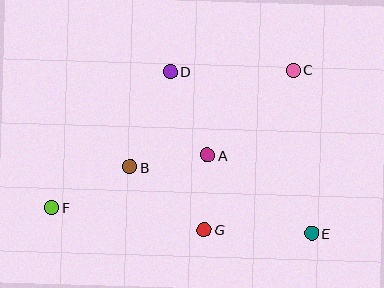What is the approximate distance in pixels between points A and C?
The distance between A and C is approximately 121 pixels.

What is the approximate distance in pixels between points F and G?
The distance between F and G is approximately 154 pixels.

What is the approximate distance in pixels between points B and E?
The distance between B and E is approximately 194 pixels.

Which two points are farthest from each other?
Points C and F are farthest from each other.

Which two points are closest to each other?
Points A and G are closest to each other.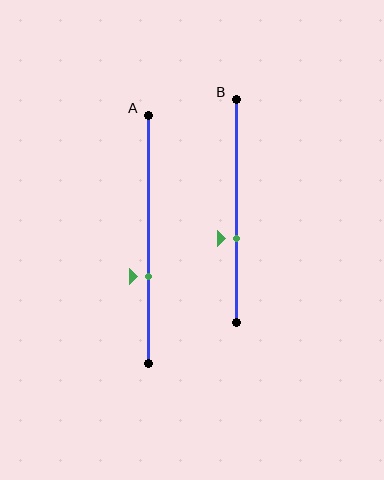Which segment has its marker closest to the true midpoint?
Segment B has its marker closest to the true midpoint.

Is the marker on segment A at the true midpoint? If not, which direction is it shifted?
No, the marker on segment A is shifted downward by about 15% of the segment length.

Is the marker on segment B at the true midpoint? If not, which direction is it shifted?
No, the marker on segment B is shifted downward by about 12% of the segment length.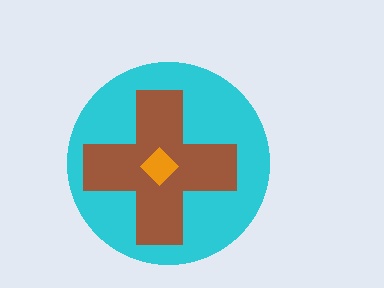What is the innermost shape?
The orange diamond.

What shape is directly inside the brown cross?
The orange diamond.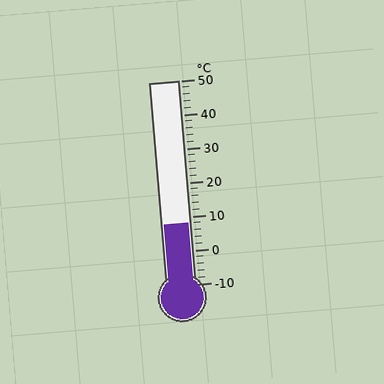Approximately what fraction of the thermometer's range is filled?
The thermometer is filled to approximately 30% of its range.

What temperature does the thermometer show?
The thermometer shows approximately 8°C.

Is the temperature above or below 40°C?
The temperature is below 40°C.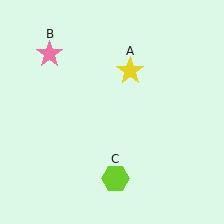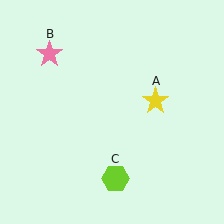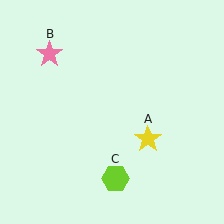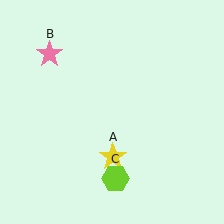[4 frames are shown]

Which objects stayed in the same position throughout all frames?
Pink star (object B) and lime hexagon (object C) remained stationary.